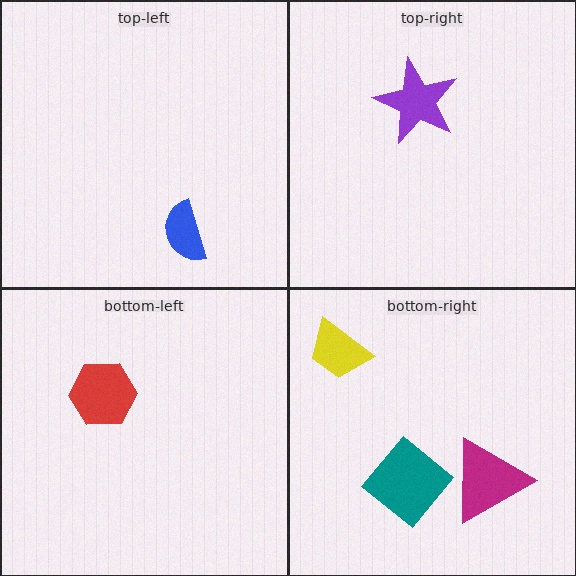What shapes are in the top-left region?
The blue semicircle.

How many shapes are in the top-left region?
1.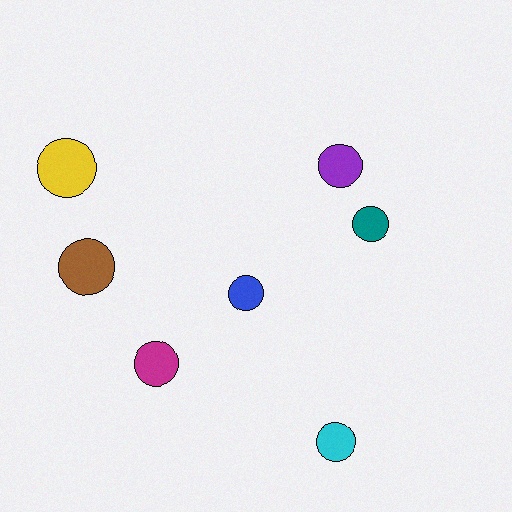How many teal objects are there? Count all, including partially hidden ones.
There is 1 teal object.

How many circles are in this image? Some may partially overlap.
There are 7 circles.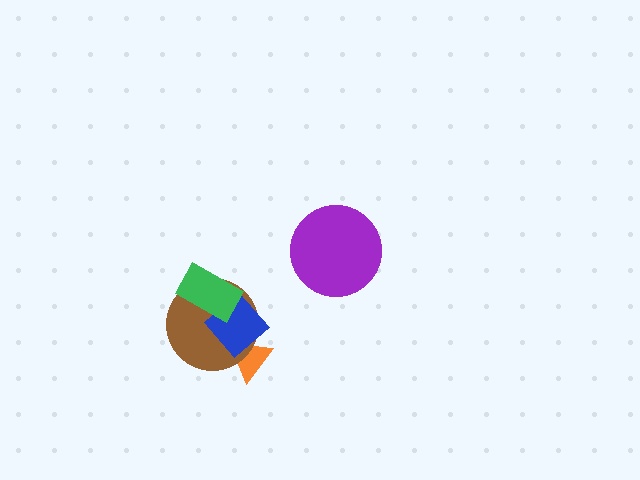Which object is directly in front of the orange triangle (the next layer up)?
The brown circle is directly in front of the orange triangle.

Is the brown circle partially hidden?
Yes, it is partially covered by another shape.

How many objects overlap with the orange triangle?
2 objects overlap with the orange triangle.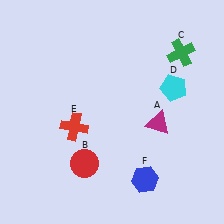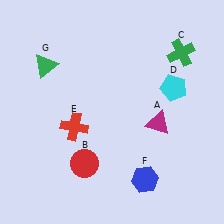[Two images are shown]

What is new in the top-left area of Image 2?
A green triangle (G) was added in the top-left area of Image 2.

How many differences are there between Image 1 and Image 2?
There is 1 difference between the two images.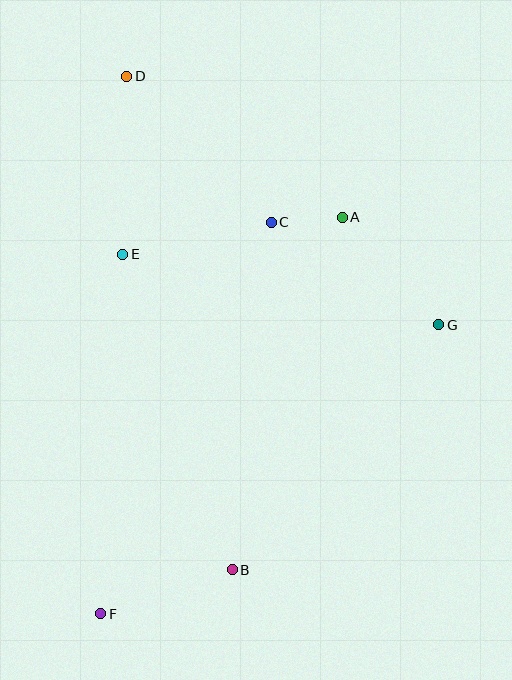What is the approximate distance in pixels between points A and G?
The distance between A and G is approximately 145 pixels.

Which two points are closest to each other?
Points A and C are closest to each other.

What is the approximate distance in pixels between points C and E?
The distance between C and E is approximately 152 pixels.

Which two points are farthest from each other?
Points D and F are farthest from each other.